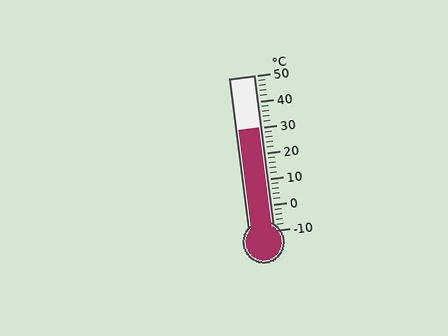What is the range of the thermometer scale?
The thermometer scale ranges from -10°C to 50°C.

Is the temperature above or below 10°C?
The temperature is above 10°C.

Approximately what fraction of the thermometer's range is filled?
The thermometer is filled to approximately 65% of its range.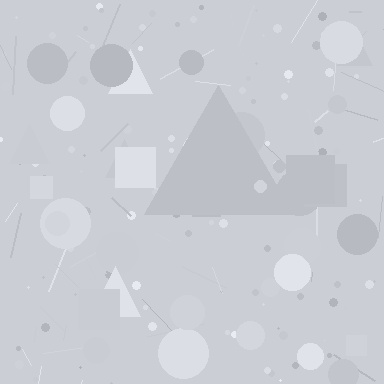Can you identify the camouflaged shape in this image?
The camouflaged shape is a triangle.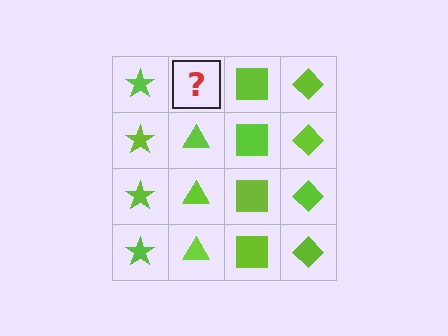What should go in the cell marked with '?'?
The missing cell should contain a lime triangle.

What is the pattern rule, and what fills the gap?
The rule is that each column has a consistent shape. The gap should be filled with a lime triangle.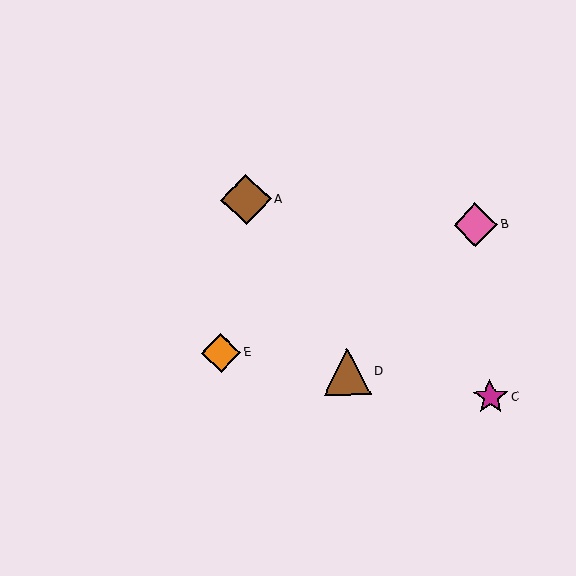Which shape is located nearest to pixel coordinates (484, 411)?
The magenta star (labeled C) at (490, 397) is nearest to that location.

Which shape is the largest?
The brown diamond (labeled A) is the largest.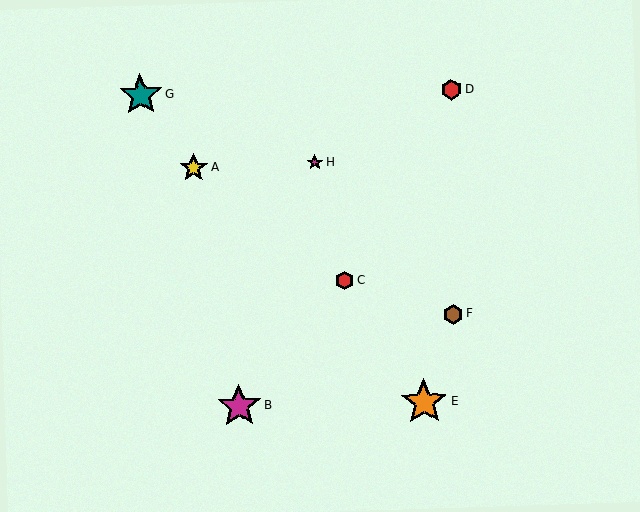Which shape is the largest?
The orange star (labeled E) is the largest.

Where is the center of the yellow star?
The center of the yellow star is at (194, 168).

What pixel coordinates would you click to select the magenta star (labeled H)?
Click at (315, 163) to select the magenta star H.